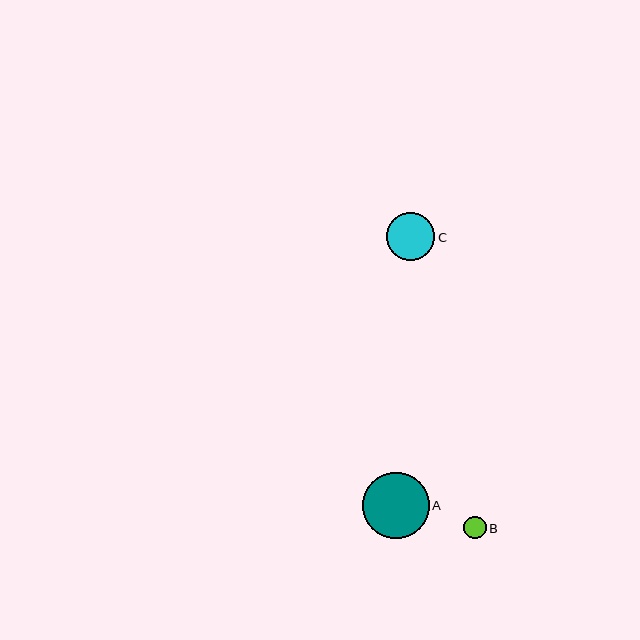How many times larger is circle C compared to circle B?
Circle C is approximately 2.2 times the size of circle B.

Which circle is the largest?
Circle A is the largest with a size of approximately 66 pixels.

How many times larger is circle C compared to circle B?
Circle C is approximately 2.2 times the size of circle B.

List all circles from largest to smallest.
From largest to smallest: A, C, B.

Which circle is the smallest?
Circle B is the smallest with a size of approximately 22 pixels.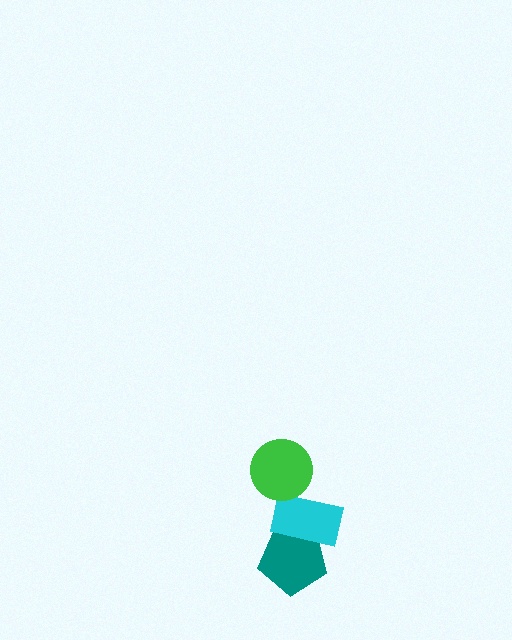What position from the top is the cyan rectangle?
The cyan rectangle is 2nd from the top.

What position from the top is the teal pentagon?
The teal pentagon is 3rd from the top.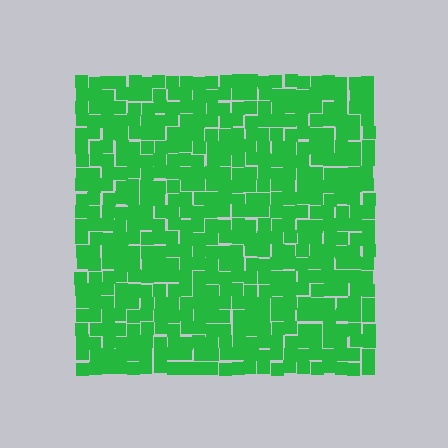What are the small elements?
The small elements are squares.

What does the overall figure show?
The overall figure shows a square.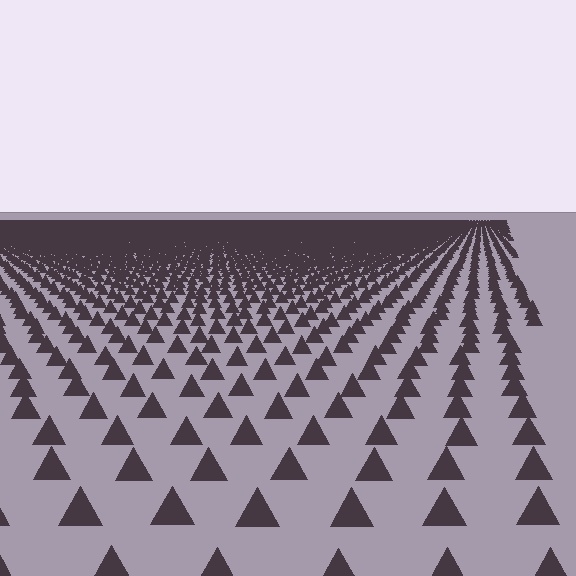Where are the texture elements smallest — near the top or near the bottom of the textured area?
Near the top.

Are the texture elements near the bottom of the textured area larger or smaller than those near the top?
Larger. Near the bottom, elements are closer to the viewer and appear at a bigger on-screen size.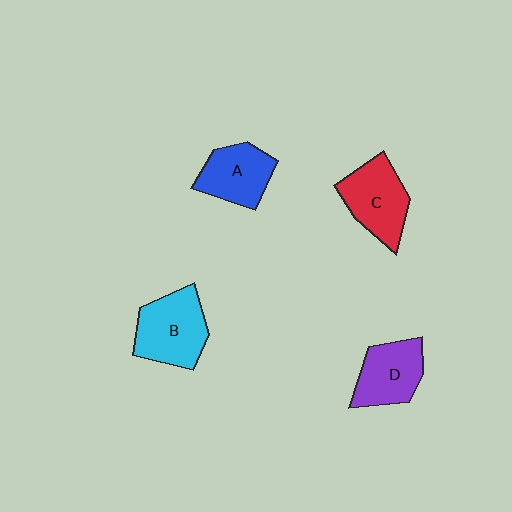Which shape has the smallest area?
Shape A (blue).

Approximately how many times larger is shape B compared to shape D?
Approximately 1.2 times.